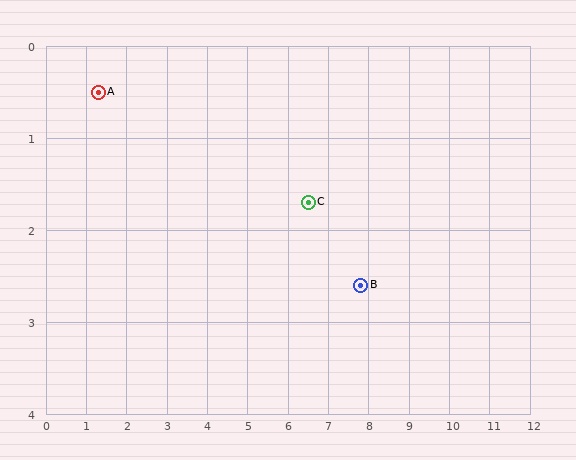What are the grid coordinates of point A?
Point A is at approximately (1.3, 0.5).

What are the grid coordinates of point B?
Point B is at approximately (7.8, 2.6).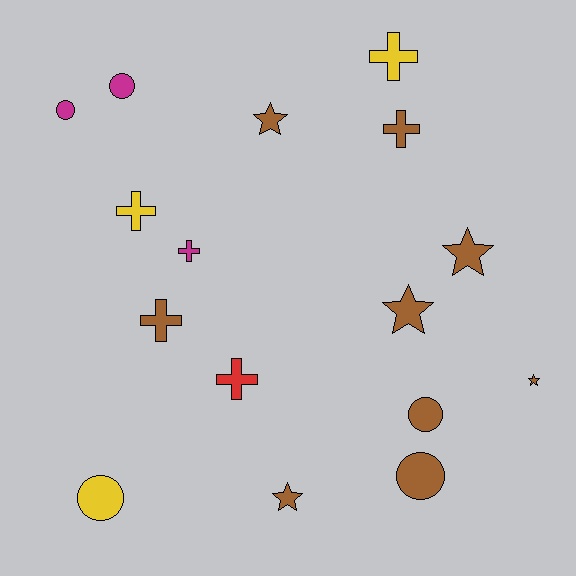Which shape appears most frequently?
Cross, with 6 objects.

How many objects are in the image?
There are 16 objects.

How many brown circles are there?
There are 2 brown circles.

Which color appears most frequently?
Brown, with 9 objects.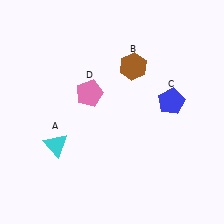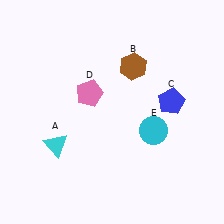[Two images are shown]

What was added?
A cyan circle (E) was added in Image 2.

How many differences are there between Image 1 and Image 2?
There is 1 difference between the two images.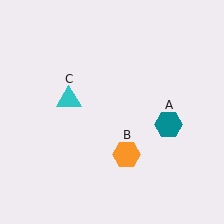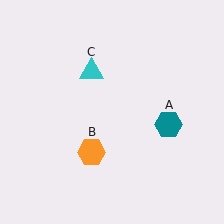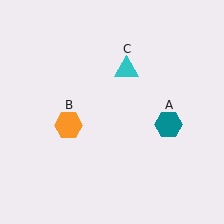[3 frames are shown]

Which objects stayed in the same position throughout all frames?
Teal hexagon (object A) remained stationary.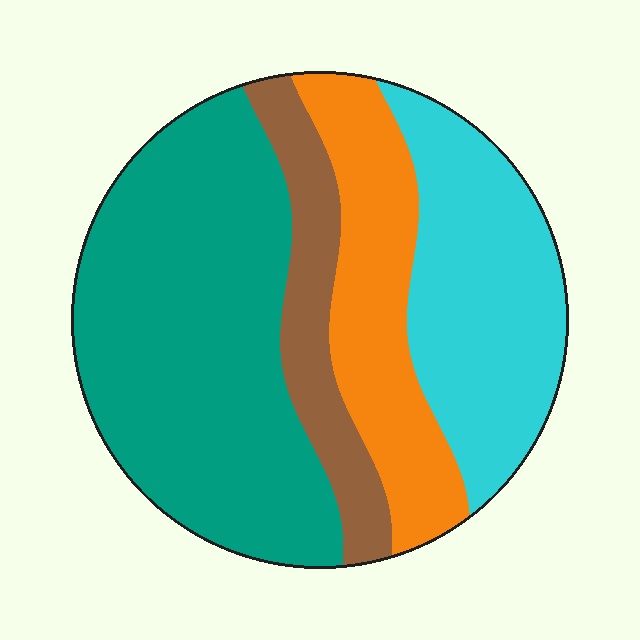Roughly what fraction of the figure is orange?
Orange covers 19% of the figure.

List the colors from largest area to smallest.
From largest to smallest: teal, cyan, orange, brown.